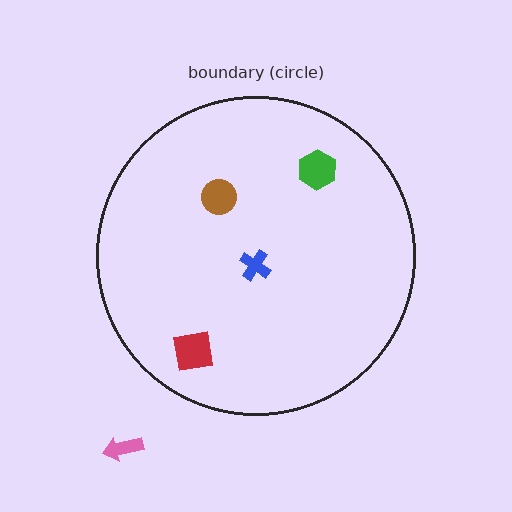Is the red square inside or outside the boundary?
Inside.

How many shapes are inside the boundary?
4 inside, 1 outside.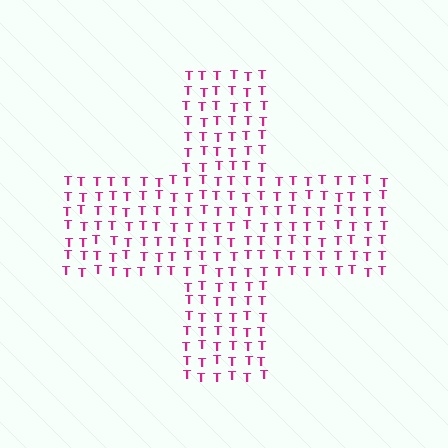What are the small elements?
The small elements are letter T's.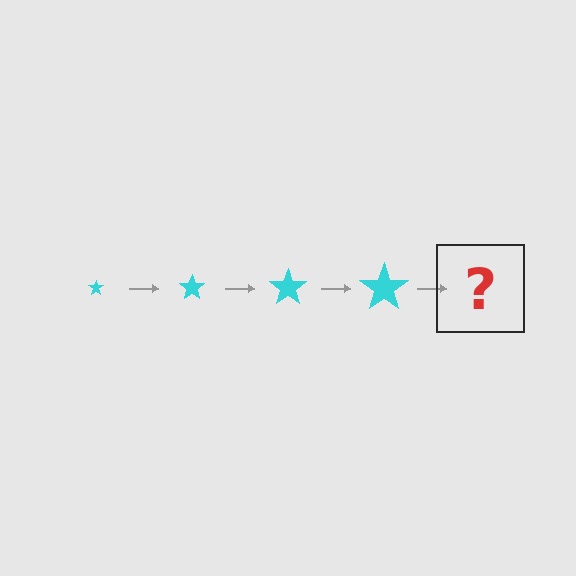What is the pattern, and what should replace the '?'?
The pattern is that the star gets progressively larger each step. The '?' should be a cyan star, larger than the previous one.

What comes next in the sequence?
The next element should be a cyan star, larger than the previous one.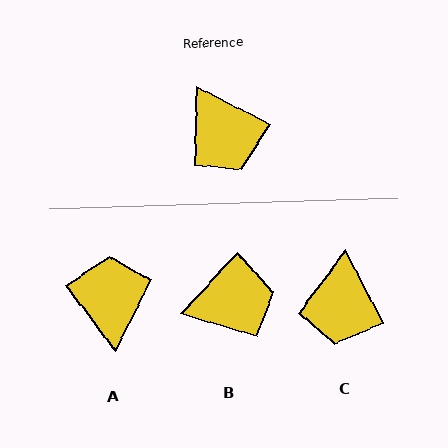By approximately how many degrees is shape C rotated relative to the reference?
Approximately 36 degrees clockwise.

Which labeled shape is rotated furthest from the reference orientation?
A, about 155 degrees away.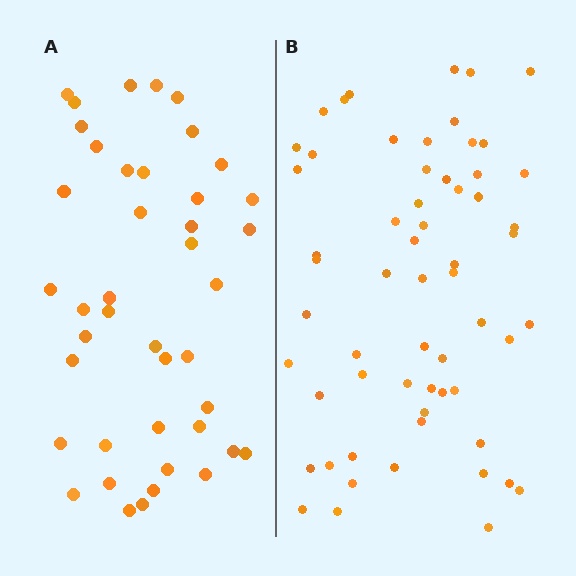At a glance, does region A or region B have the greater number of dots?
Region B (the right region) has more dots.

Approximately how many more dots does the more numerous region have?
Region B has approximately 20 more dots than region A.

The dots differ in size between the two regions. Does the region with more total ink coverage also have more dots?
No. Region A has more total ink coverage because its dots are larger, but region B actually contains more individual dots. Total area can be misleading — the number of items is what matters here.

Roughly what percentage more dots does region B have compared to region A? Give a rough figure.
About 45% more.